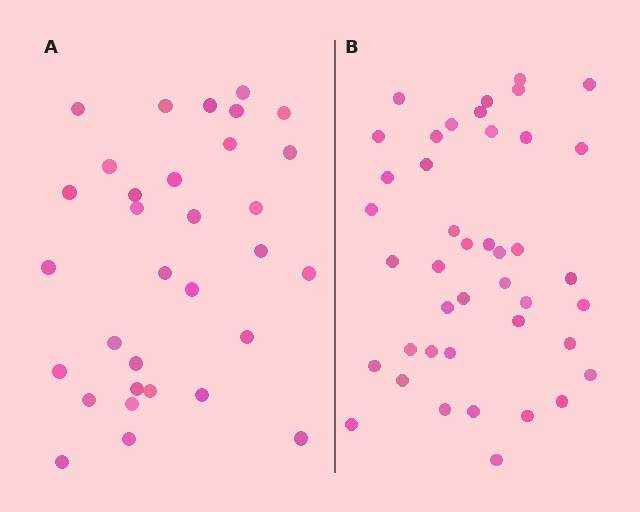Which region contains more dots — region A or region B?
Region B (the right region) has more dots.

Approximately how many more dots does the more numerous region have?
Region B has roughly 10 or so more dots than region A.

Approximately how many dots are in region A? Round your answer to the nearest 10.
About 30 dots. (The exact count is 32, which rounds to 30.)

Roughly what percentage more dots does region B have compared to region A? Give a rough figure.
About 30% more.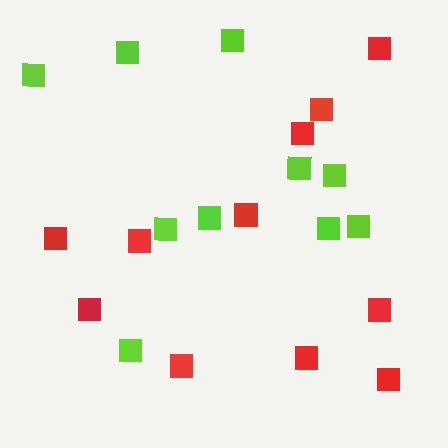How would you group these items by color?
There are 2 groups: one group of red squares (11) and one group of lime squares (10).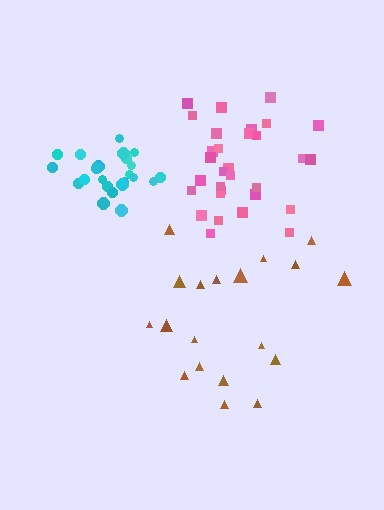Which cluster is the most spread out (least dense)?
Brown.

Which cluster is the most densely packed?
Cyan.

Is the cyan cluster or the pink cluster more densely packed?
Cyan.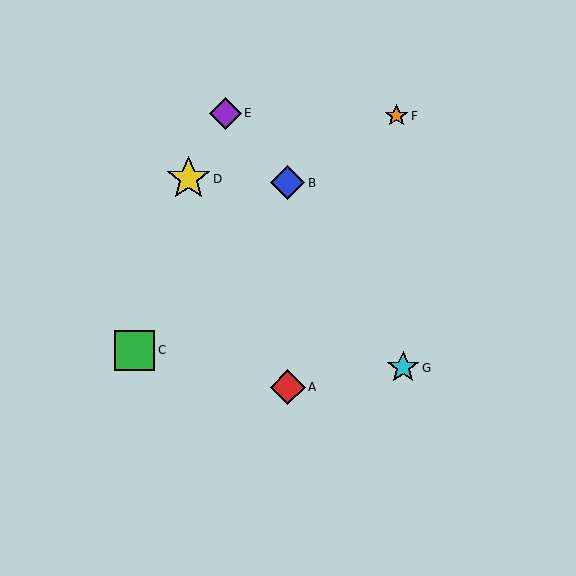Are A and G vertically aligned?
No, A is at x≈288 and G is at x≈403.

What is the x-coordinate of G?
Object G is at x≈403.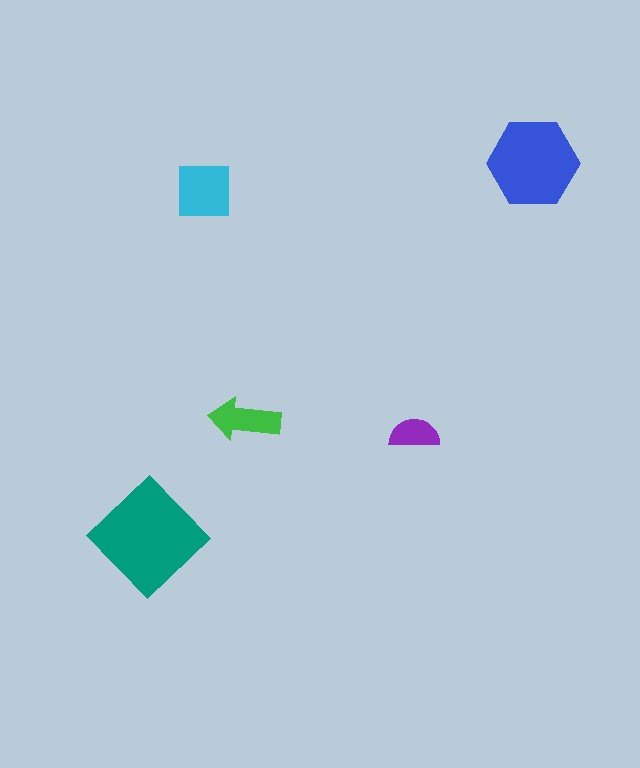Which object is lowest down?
The teal diamond is bottommost.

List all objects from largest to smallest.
The teal diamond, the blue hexagon, the cyan square, the green arrow, the purple semicircle.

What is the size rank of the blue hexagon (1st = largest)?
2nd.